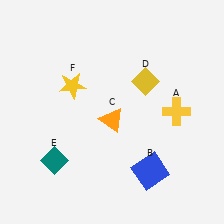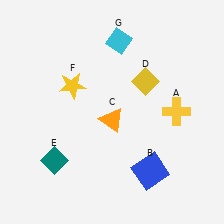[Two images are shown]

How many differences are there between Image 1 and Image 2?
There is 1 difference between the two images.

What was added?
A cyan diamond (G) was added in Image 2.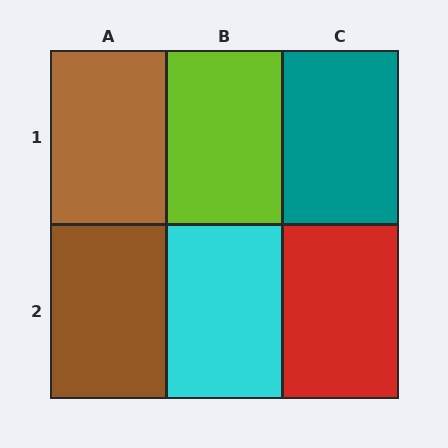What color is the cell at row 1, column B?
Lime.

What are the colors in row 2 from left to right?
Brown, cyan, red.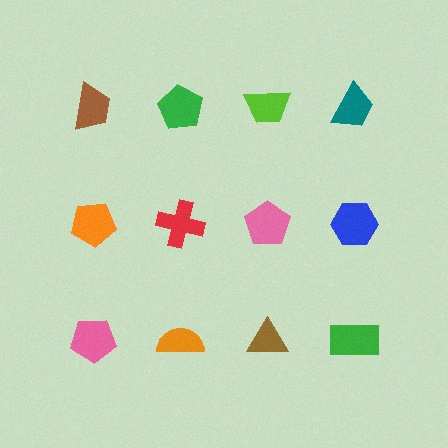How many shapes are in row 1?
4 shapes.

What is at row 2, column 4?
A blue hexagon.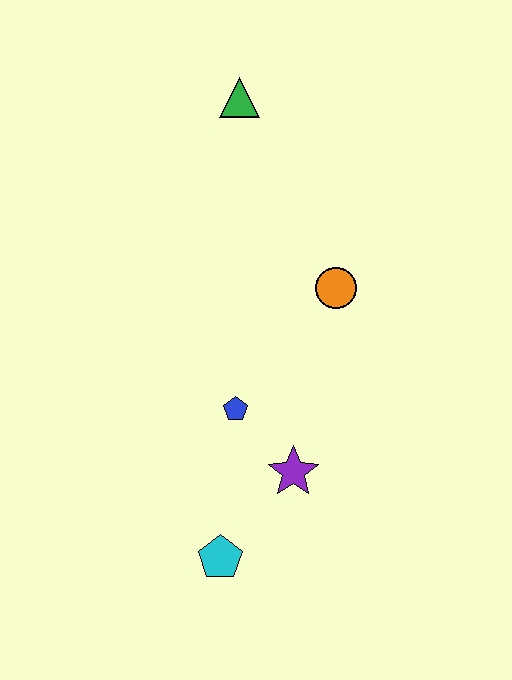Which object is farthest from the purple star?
The green triangle is farthest from the purple star.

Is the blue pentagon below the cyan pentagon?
No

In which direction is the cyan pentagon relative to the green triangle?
The cyan pentagon is below the green triangle.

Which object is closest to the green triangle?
The orange circle is closest to the green triangle.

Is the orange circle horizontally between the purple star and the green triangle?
No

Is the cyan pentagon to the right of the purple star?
No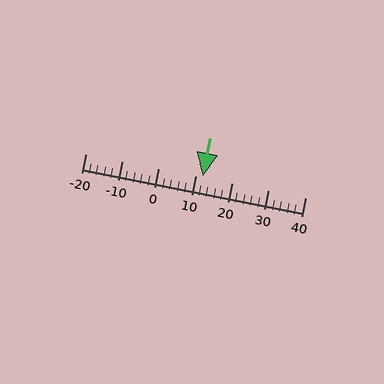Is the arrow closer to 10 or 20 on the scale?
The arrow is closer to 10.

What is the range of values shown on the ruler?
The ruler shows values from -20 to 40.